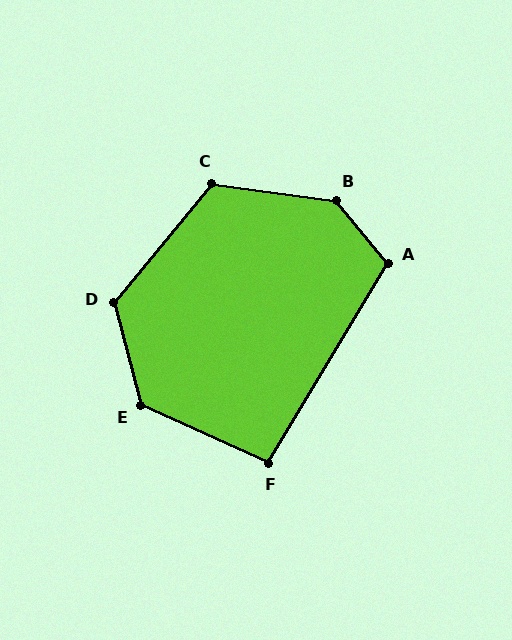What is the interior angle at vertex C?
Approximately 121 degrees (obtuse).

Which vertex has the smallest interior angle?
F, at approximately 97 degrees.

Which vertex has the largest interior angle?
B, at approximately 138 degrees.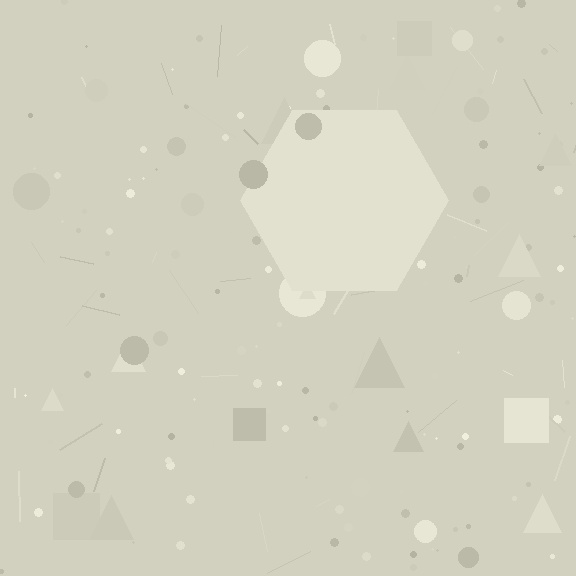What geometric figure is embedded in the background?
A hexagon is embedded in the background.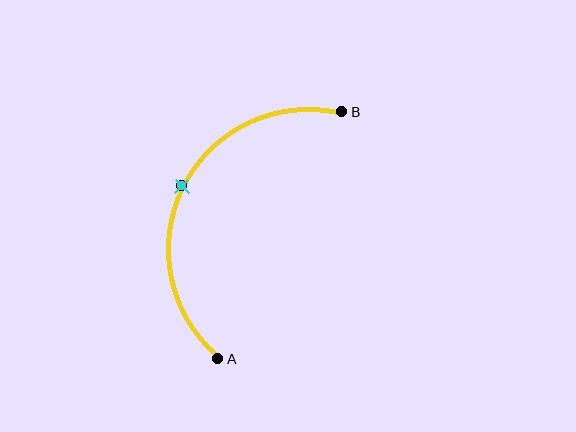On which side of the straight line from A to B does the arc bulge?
The arc bulges to the left of the straight line connecting A and B.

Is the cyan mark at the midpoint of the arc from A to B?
Yes. The cyan mark lies on the arc at equal arc-length from both A and B — it is the arc midpoint.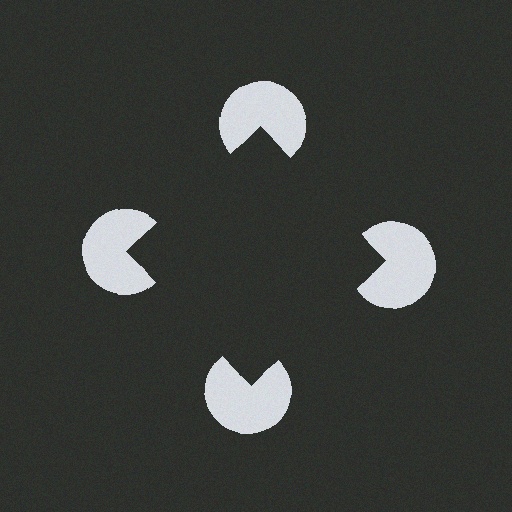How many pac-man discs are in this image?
There are 4 — one at each vertex of the illusory square.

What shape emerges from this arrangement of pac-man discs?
An illusory square — its edges are inferred from the aligned wedge cuts in the pac-man discs, not physically drawn.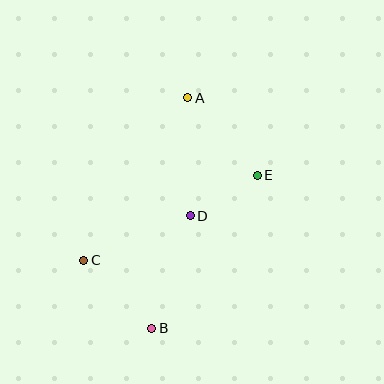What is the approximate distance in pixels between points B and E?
The distance between B and E is approximately 186 pixels.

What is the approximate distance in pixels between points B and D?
The distance between B and D is approximately 119 pixels.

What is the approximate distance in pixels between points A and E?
The distance between A and E is approximately 104 pixels.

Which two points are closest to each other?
Points D and E are closest to each other.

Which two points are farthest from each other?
Points A and B are farthest from each other.